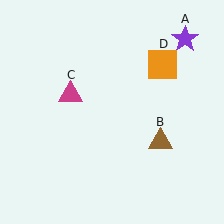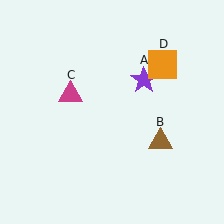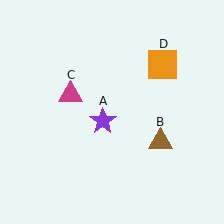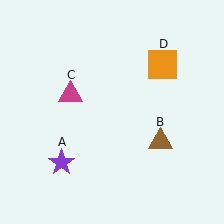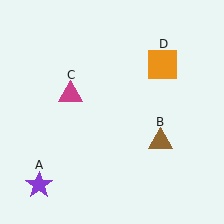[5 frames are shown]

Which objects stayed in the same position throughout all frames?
Brown triangle (object B) and magenta triangle (object C) and orange square (object D) remained stationary.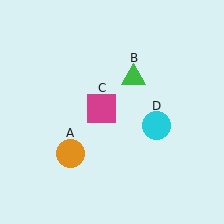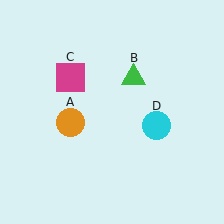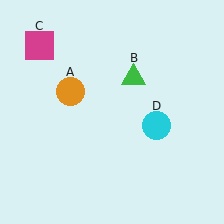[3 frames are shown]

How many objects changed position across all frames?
2 objects changed position: orange circle (object A), magenta square (object C).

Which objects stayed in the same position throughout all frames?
Green triangle (object B) and cyan circle (object D) remained stationary.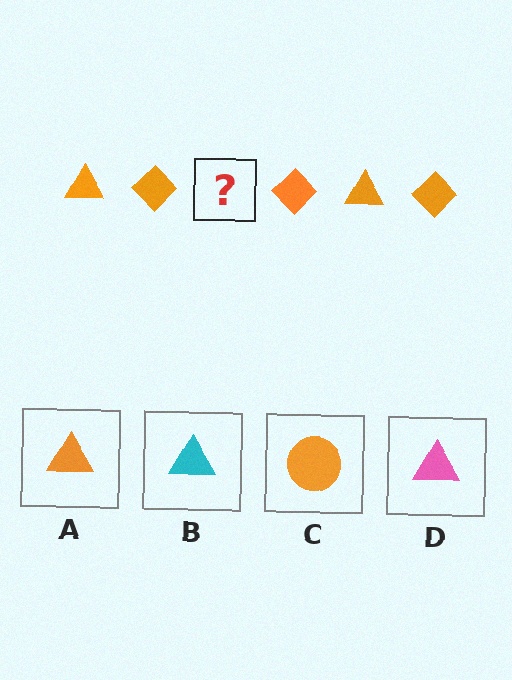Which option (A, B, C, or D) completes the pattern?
A.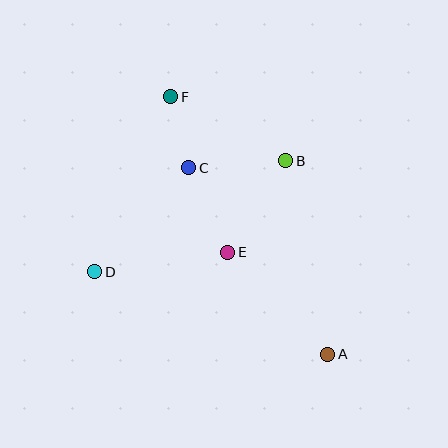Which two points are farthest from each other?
Points A and F are farthest from each other.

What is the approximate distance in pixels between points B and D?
The distance between B and D is approximately 221 pixels.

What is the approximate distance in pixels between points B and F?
The distance between B and F is approximately 131 pixels.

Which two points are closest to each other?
Points C and F are closest to each other.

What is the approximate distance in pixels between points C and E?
The distance between C and E is approximately 93 pixels.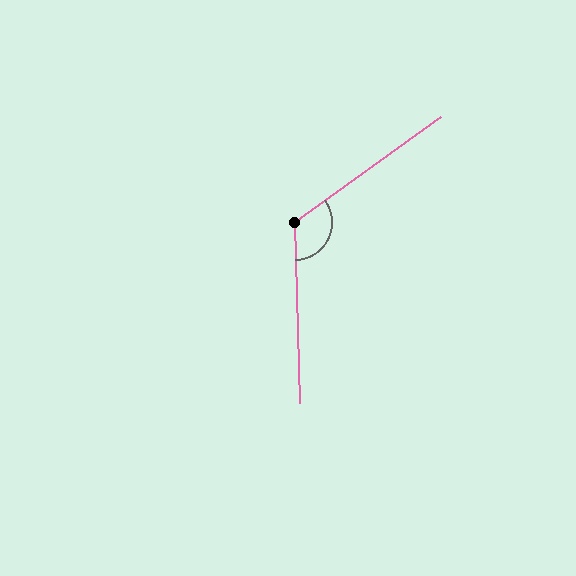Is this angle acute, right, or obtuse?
It is obtuse.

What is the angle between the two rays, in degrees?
Approximately 124 degrees.